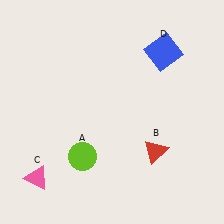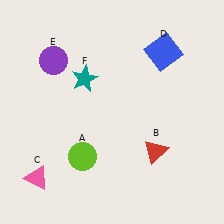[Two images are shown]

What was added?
A purple circle (E), a teal star (F) were added in Image 2.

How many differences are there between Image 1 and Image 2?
There are 2 differences between the two images.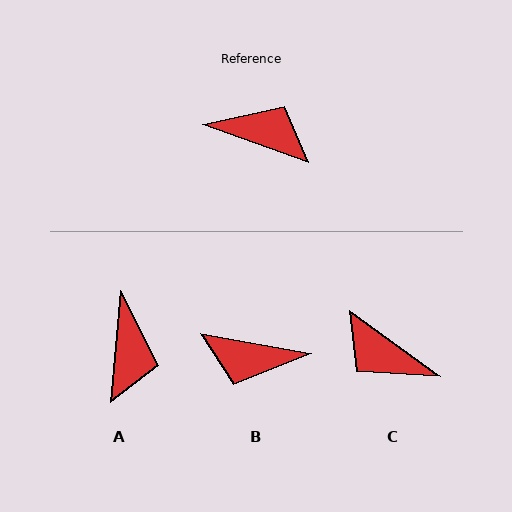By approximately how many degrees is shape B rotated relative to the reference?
Approximately 170 degrees clockwise.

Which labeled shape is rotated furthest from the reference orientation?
B, about 170 degrees away.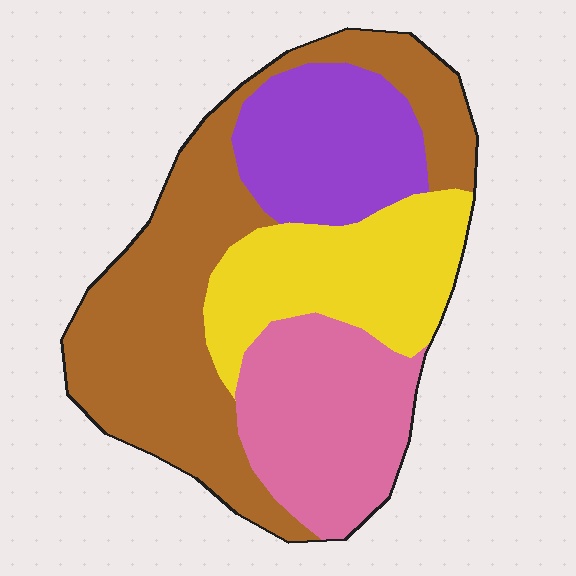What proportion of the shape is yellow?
Yellow covers about 20% of the shape.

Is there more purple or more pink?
Pink.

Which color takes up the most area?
Brown, at roughly 40%.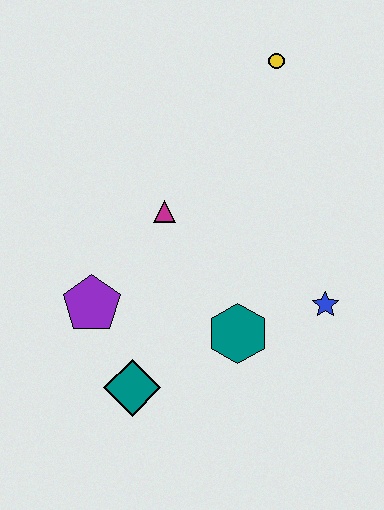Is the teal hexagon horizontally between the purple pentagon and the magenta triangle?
No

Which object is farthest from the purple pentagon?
The yellow circle is farthest from the purple pentagon.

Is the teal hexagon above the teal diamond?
Yes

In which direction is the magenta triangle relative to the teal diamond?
The magenta triangle is above the teal diamond.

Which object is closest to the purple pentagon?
The teal diamond is closest to the purple pentagon.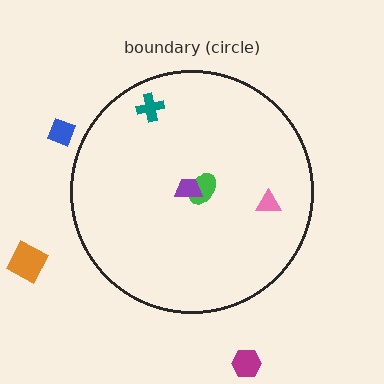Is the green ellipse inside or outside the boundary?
Inside.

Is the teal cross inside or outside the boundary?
Inside.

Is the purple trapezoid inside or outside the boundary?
Inside.